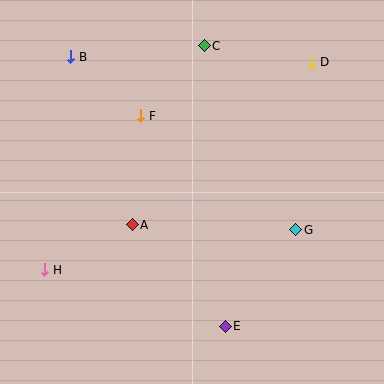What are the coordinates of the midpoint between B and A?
The midpoint between B and A is at (101, 141).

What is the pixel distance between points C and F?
The distance between C and F is 95 pixels.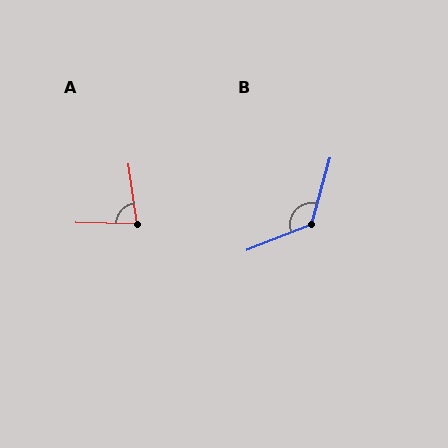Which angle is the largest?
B, at approximately 128 degrees.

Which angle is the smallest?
A, at approximately 81 degrees.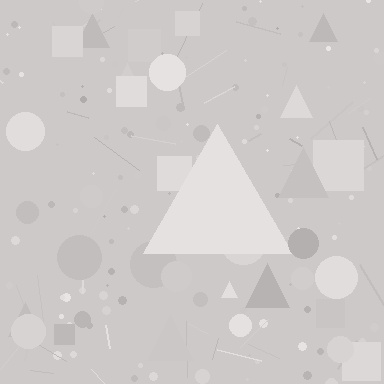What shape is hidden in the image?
A triangle is hidden in the image.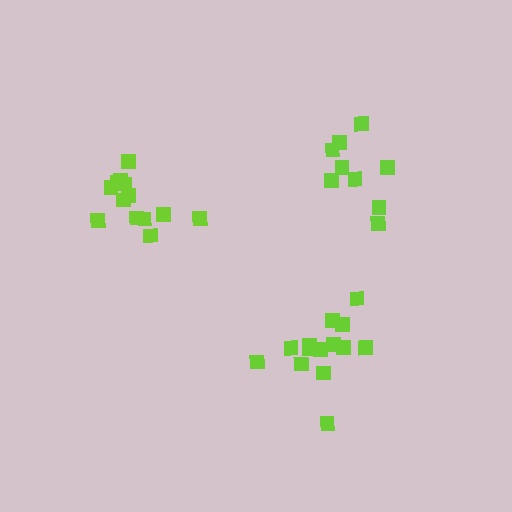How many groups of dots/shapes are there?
There are 3 groups.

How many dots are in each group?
Group 1: 14 dots, Group 2: 9 dots, Group 3: 13 dots (36 total).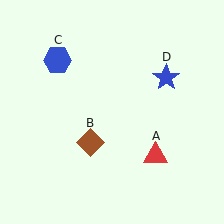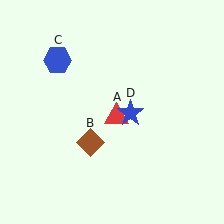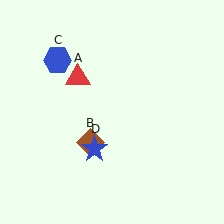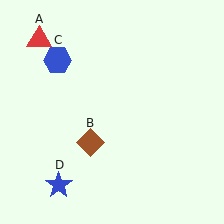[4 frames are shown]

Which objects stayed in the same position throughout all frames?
Brown diamond (object B) and blue hexagon (object C) remained stationary.